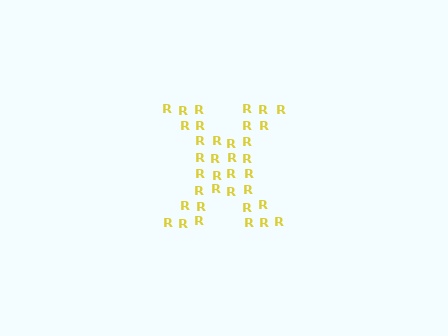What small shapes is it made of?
It is made of small letter R's.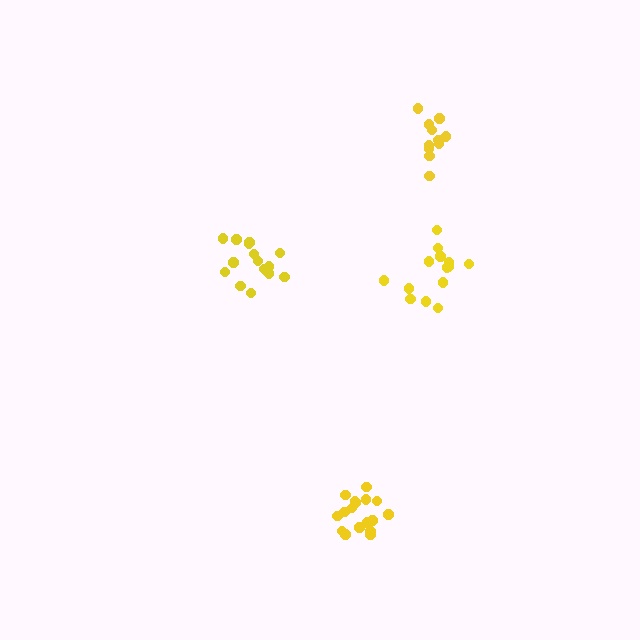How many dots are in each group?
Group 1: 14 dots, Group 2: 11 dots, Group 3: 17 dots, Group 4: 17 dots (59 total).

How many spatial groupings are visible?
There are 4 spatial groupings.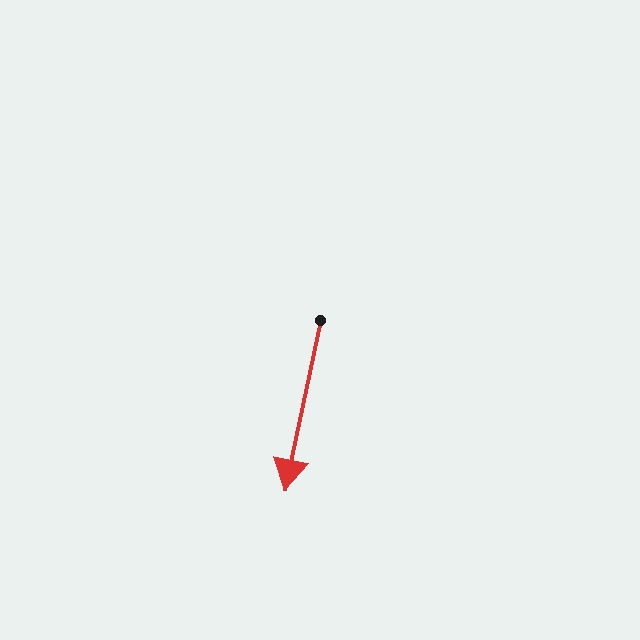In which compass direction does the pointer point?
South.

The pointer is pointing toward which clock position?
Roughly 6 o'clock.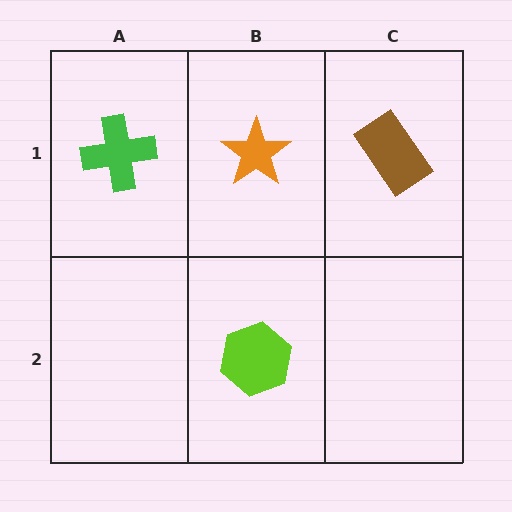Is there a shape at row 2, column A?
No, that cell is empty.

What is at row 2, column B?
A lime hexagon.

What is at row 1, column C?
A brown rectangle.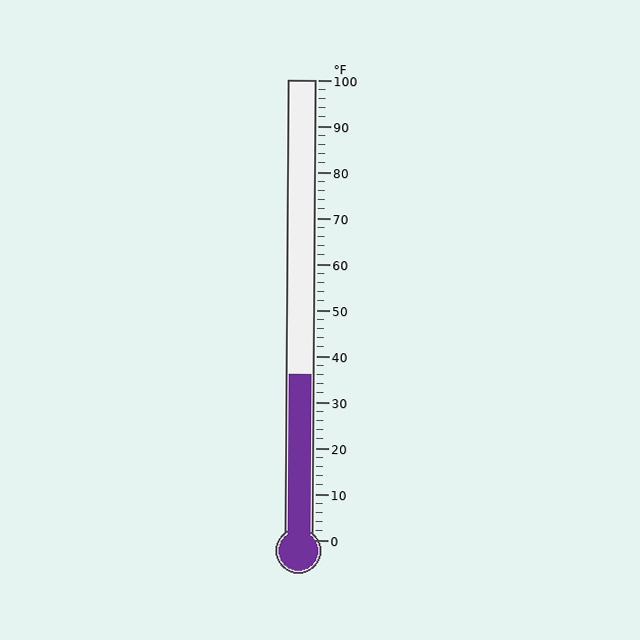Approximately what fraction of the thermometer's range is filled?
The thermometer is filled to approximately 35% of its range.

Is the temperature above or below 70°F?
The temperature is below 70°F.